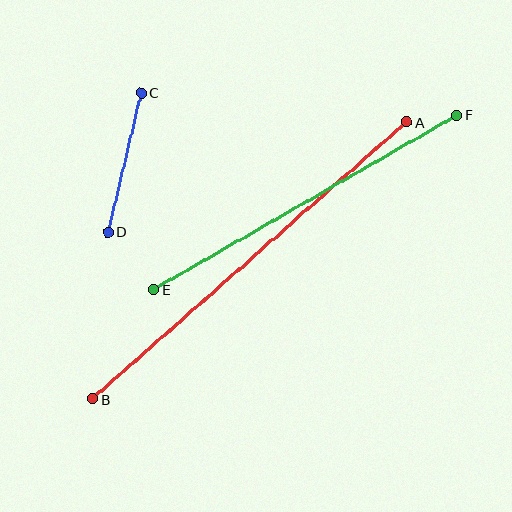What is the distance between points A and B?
The distance is approximately 419 pixels.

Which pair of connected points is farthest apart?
Points A and B are farthest apart.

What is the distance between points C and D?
The distance is approximately 143 pixels.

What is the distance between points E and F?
The distance is approximately 350 pixels.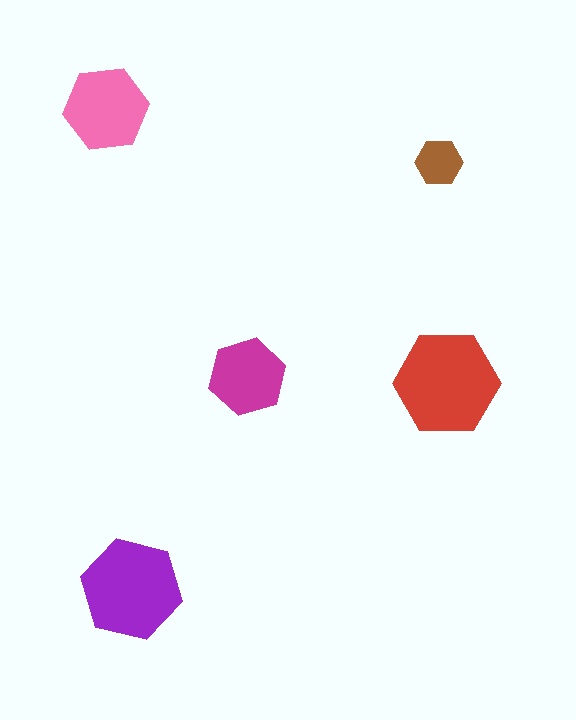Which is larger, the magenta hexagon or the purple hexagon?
The purple one.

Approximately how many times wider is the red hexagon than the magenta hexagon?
About 1.5 times wider.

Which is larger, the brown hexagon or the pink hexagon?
The pink one.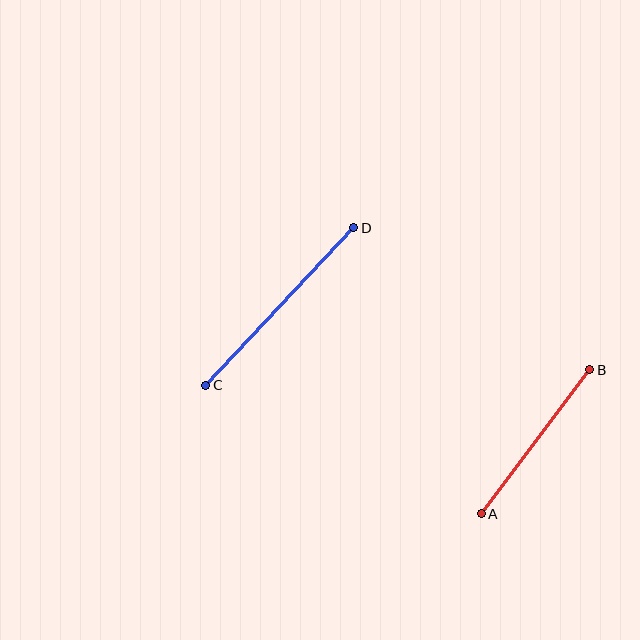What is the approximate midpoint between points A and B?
The midpoint is at approximately (536, 442) pixels.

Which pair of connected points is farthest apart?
Points C and D are farthest apart.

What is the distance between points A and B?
The distance is approximately 181 pixels.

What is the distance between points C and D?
The distance is approximately 216 pixels.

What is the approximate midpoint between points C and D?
The midpoint is at approximately (280, 306) pixels.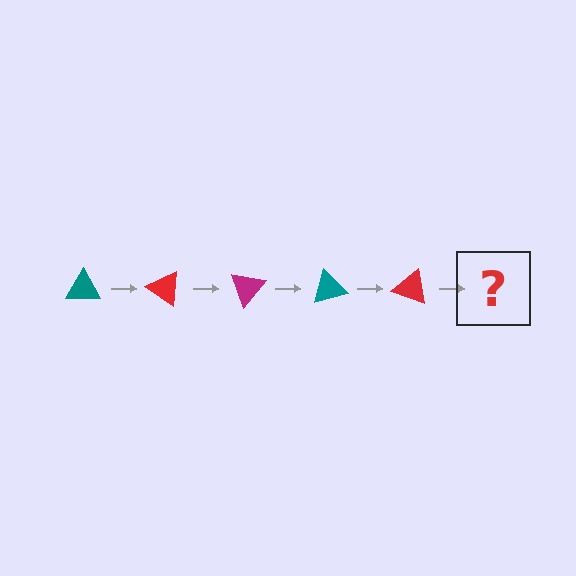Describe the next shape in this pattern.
It should be a magenta triangle, rotated 175 degrees from the start.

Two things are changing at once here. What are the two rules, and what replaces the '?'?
The two rules are that it rotates 35 degrees each step and the color cycles through teal, red, and magenta. The '?' should be a magenta triangle, rotated 175 degrees from the start.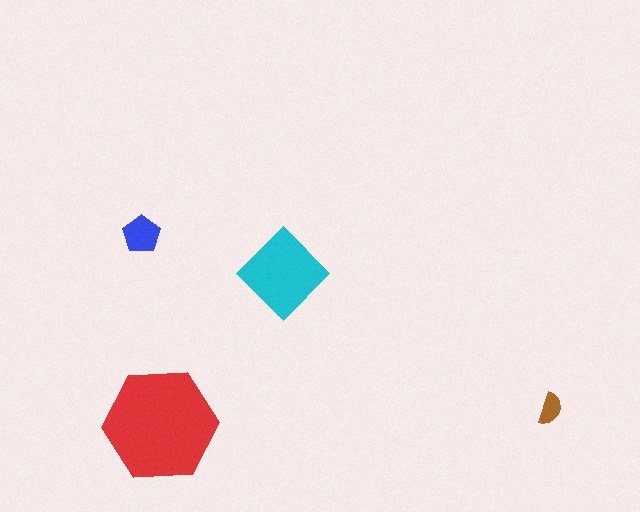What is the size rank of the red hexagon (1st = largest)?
1st.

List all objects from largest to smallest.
The red hexagon, the cyan diamond, the blue pentagon, the brown semicircle.